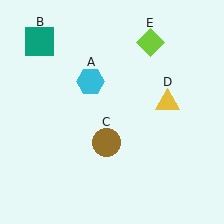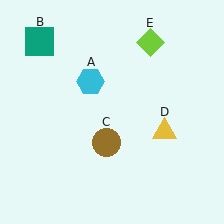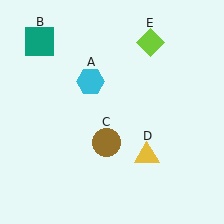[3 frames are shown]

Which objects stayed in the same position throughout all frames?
Cyan hexagon (object A) and teal square (object B) and brown circle (object C) and lime diamond (object E) remained stationary.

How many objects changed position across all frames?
1 object changed position: yellow triangle (object D).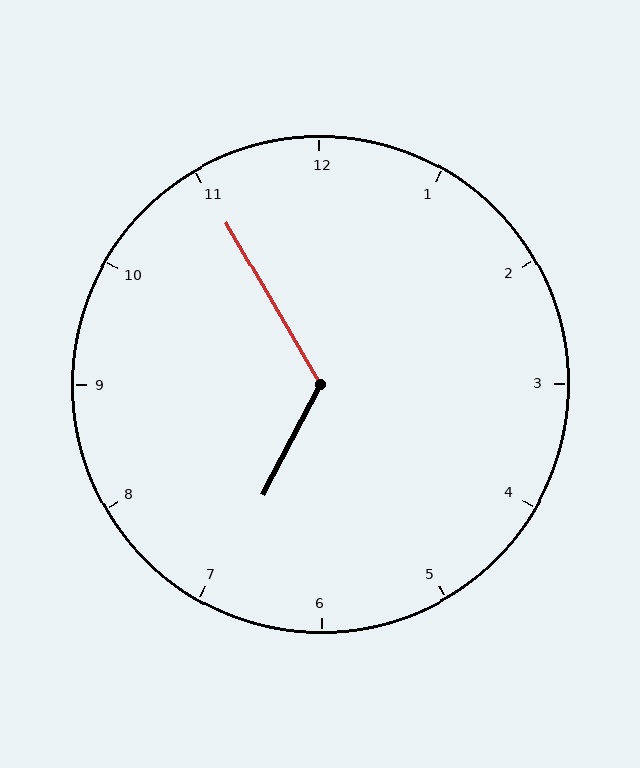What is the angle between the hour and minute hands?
Approximately 122 degrees.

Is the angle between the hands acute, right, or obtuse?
It is obtuse.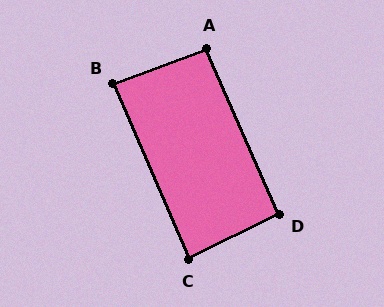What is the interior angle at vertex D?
Approximately 93 degrees (approximately right).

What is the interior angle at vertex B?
Approximately 87 degrees (approximately right).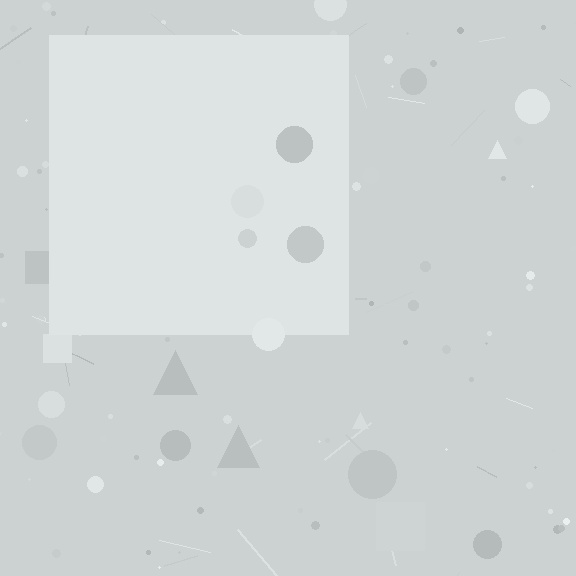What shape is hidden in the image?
A square is hidden in the image.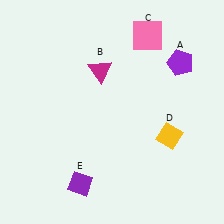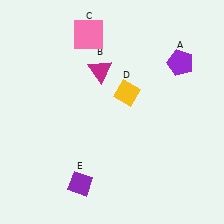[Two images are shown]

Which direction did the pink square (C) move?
The pink square (C) moved left.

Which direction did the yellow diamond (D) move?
The yellow diamond (D) moved up.